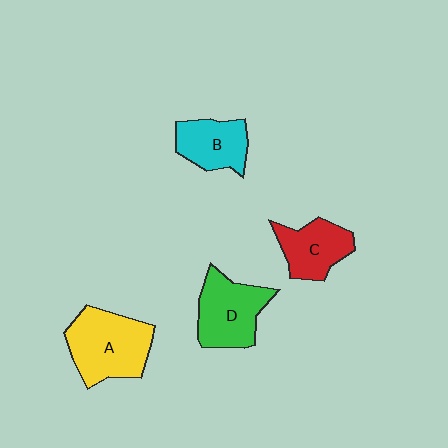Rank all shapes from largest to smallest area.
From largest to smallest: A (yellow), D (green), C (red), B (cyan).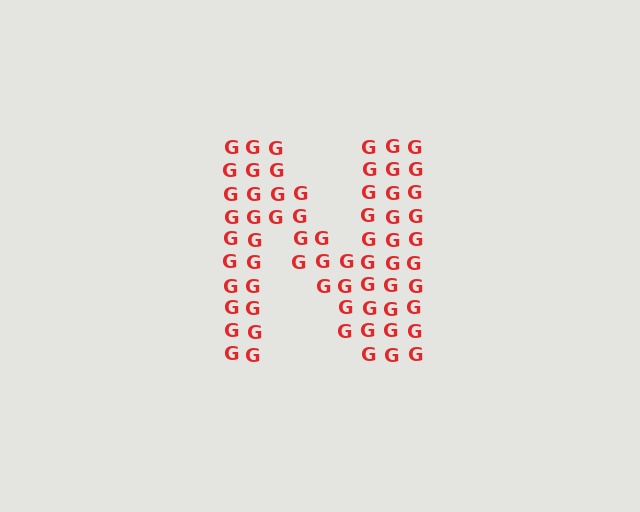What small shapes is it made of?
It is made of small letter G's.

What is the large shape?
The large shape is the letter N.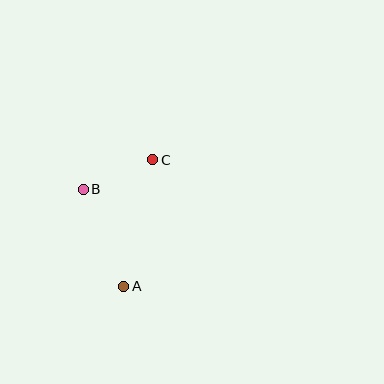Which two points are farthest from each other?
Points A and C are farthest from each other.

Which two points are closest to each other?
Points B and C are closest to each other.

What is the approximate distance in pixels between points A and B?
The distance between A and B is approximately 105 pixels.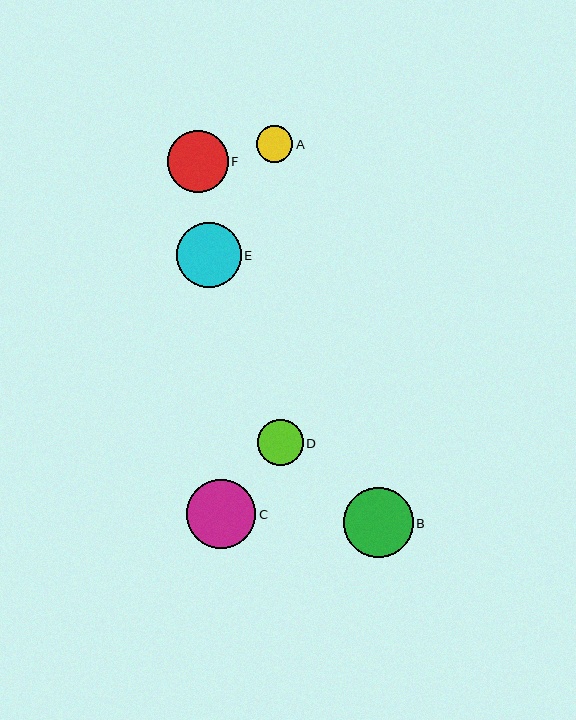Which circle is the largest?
Circle B is the largest with a size of approximately 70 pixels.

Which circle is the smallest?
Circle A is the smallest with a size of approximately 36 pixels.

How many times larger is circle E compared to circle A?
Circle E is approximately 1.8 times the size of circle A.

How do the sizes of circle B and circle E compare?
Circle B and circle E are approximately the same size.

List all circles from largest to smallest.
From largest to smallest: B, C, E, F, D, A.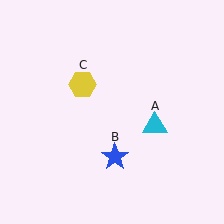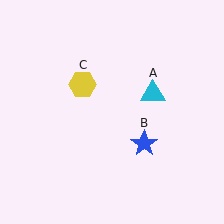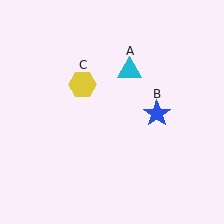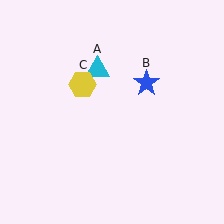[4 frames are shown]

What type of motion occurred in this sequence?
The cyan triangle (object A), blue star (object B) rotated counterclockwise around the center of the scene.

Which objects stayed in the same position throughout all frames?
Yellow hexagon (object C) remained stationary.